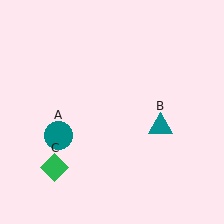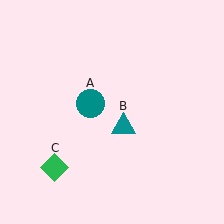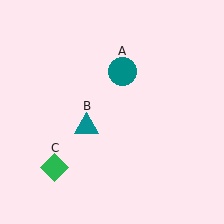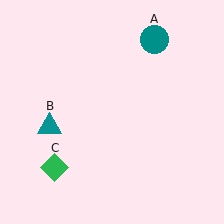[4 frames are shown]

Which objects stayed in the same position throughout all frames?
Green diamond (object C) remained stationary.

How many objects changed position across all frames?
2 objects changed position: teal circle (object A), teal triangle (object B).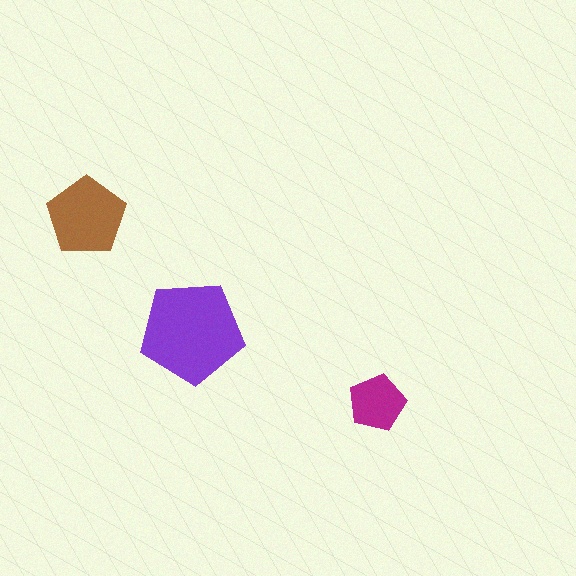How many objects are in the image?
There are 3 objects in the image.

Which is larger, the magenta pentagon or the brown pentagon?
The brown one.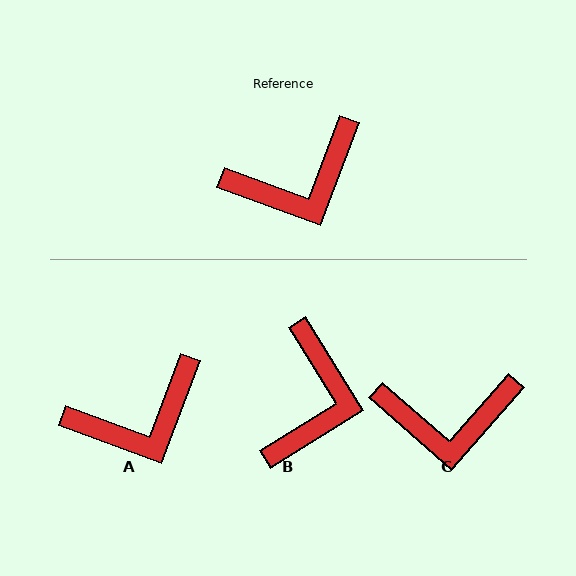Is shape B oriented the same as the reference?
No, it is off by about 52 degrees.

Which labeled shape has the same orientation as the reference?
A.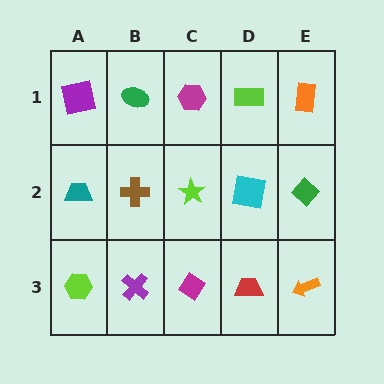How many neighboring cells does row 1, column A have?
2.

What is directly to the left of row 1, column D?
A magenta hexagon.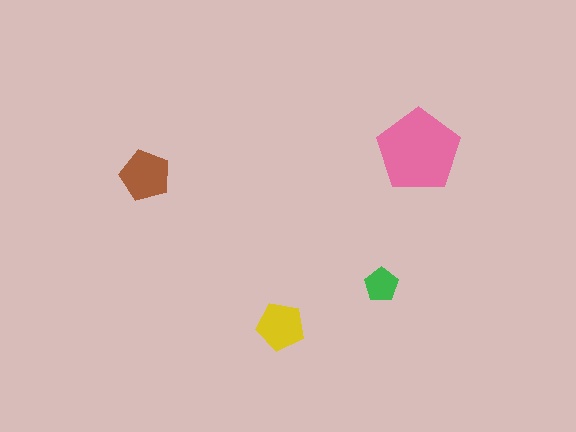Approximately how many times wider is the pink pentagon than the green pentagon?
About 2.5 times wider.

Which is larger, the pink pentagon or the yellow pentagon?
The pink one.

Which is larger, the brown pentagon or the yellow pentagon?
The brown one.